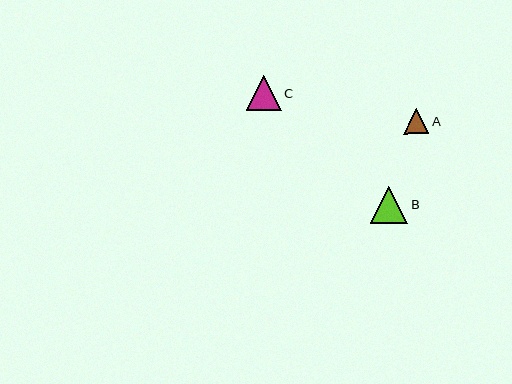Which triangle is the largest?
Triangle B is the largest with a size of approximately 37 pixels.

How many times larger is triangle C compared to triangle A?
Triangle C is approximately 1.4 times the size of triangle A.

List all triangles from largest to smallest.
From largest to smallest: B, C, A.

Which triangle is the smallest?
Triangle A is the smallest with a size of approximately 25 pixels.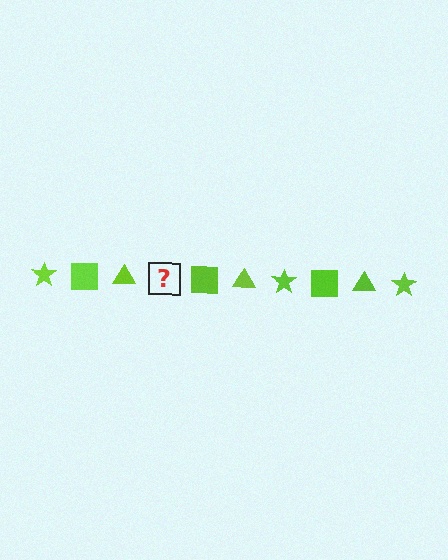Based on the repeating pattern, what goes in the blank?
The blank should be a lime star.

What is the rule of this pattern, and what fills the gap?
The rule is that the pattern cycles through star, square, triangle shapes in lime. The gap should be filled with a lime star.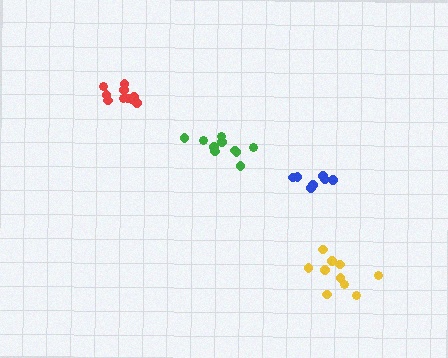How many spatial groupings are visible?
There are 4 spatial groupings.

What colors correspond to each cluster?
The clusters are colored: green, blue, red, yellow.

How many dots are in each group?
Group 1: 10 dots, Group 2: 8 dots, Group 3: 10 dots, Group 4: 10 dots (38 total).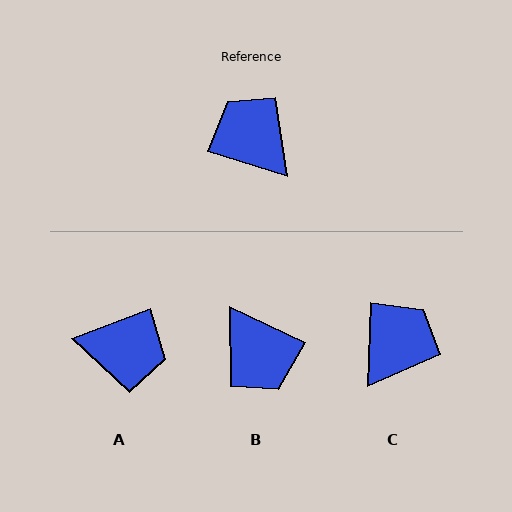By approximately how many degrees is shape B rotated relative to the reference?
Approximately 172 degrees counter-clockwise.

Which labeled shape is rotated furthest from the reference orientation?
B, about 172 degrees away.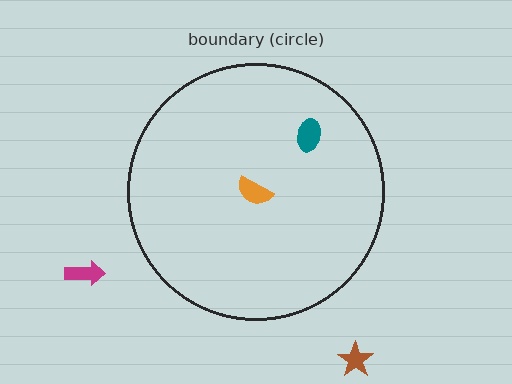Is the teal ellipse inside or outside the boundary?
Inside.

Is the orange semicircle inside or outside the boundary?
Inside.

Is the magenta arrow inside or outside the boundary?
Outside.